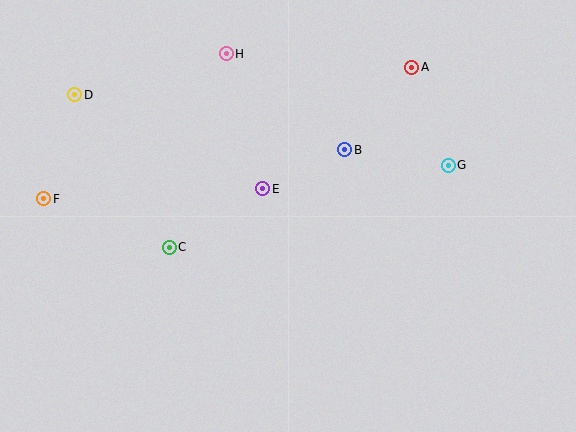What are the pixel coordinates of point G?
Point G is at (448, 165).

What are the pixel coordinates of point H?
Point H is at (226, 54).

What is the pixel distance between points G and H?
The distance between G and H is 248 pixels.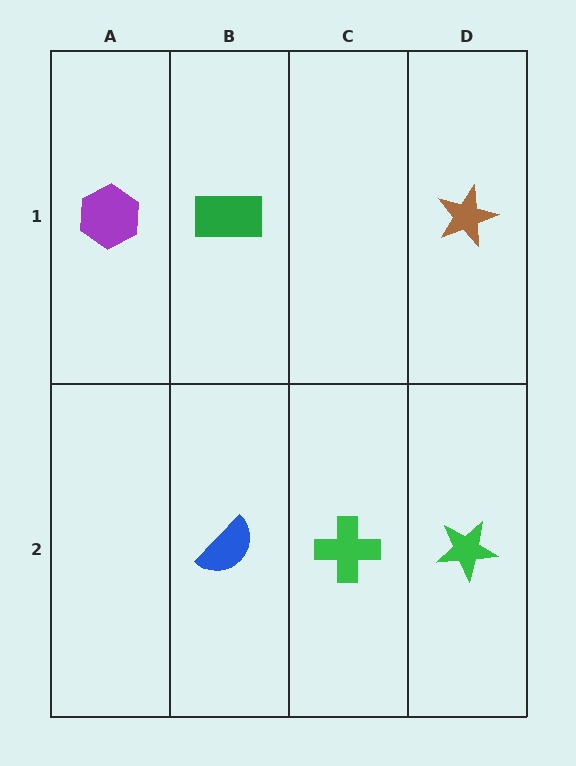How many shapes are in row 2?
3 shapes.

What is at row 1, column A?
A purple hexagon.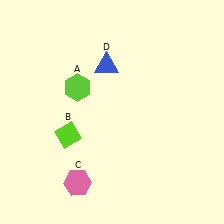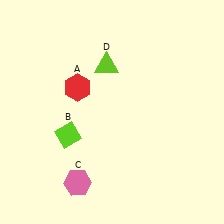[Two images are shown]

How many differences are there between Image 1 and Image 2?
There are 2 differences between the two images.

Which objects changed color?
A changed from lime to red. D changed from blue to lime.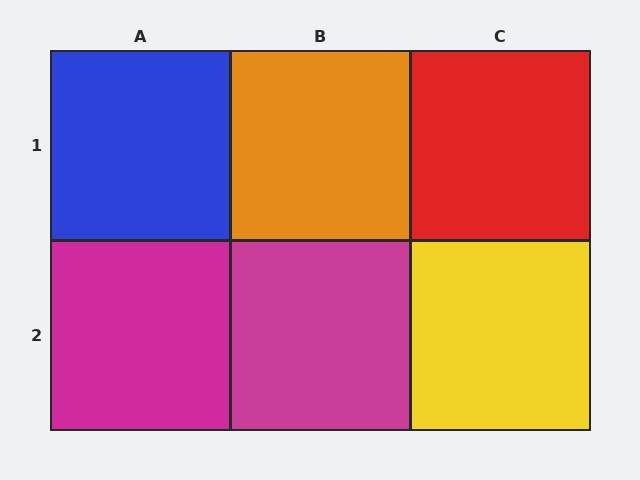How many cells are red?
1 cell is red.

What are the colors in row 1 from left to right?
Blue, orange, red.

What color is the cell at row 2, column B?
Magenta.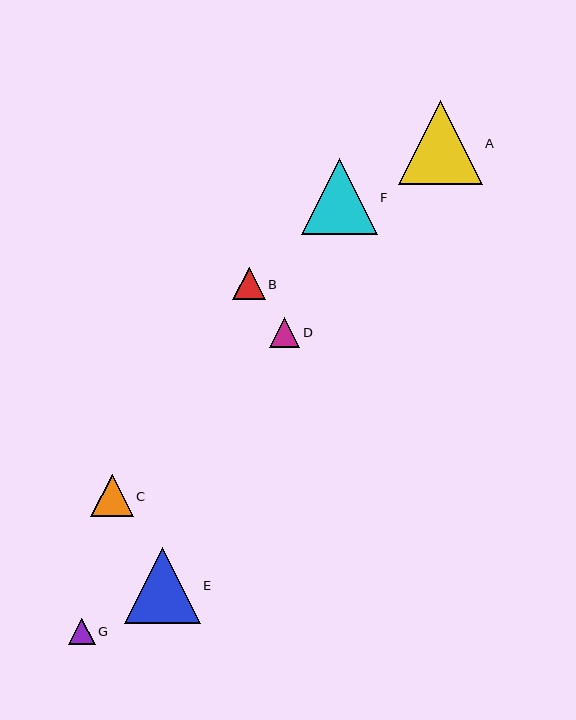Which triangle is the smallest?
Triangle G is the smallest with a size of approximately 26 pixels.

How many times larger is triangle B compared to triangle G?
Triangle B is approximately 1.2 times the size of triangle G.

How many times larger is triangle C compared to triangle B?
Triangle C is approximately 1.3 times the size of triangle B.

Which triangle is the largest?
Triangle A is the largest with a size of approximately 84 pixels.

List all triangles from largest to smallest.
From largest to smallest: A, F, E, C, B, D, G.